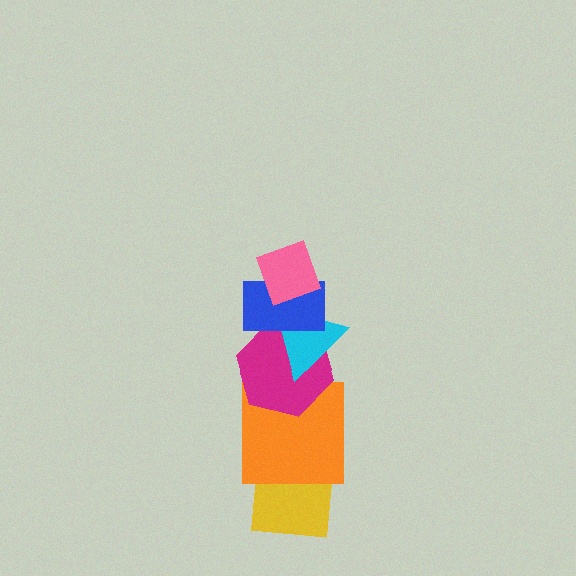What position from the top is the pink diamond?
The pink diamond is 1st from the top.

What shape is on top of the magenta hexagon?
The cyan triangle is on top of the magenta hexagon.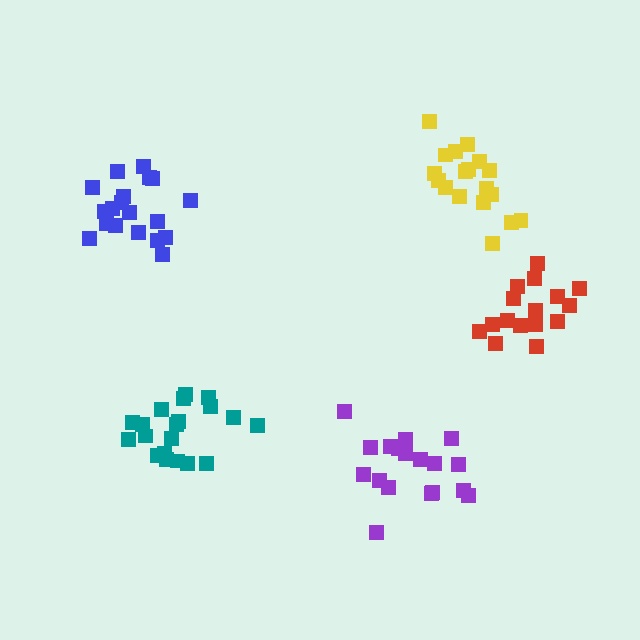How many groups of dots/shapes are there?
There are 5 groups.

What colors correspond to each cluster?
The clusters are colored: yellow, blue, purple, teal, red.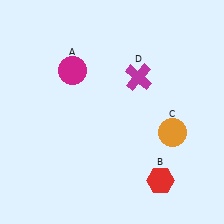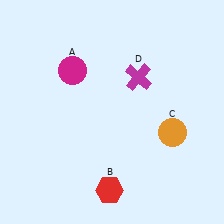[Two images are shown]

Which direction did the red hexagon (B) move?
The red hexagon (B) moved left.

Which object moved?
The red hexagon (B) moved left.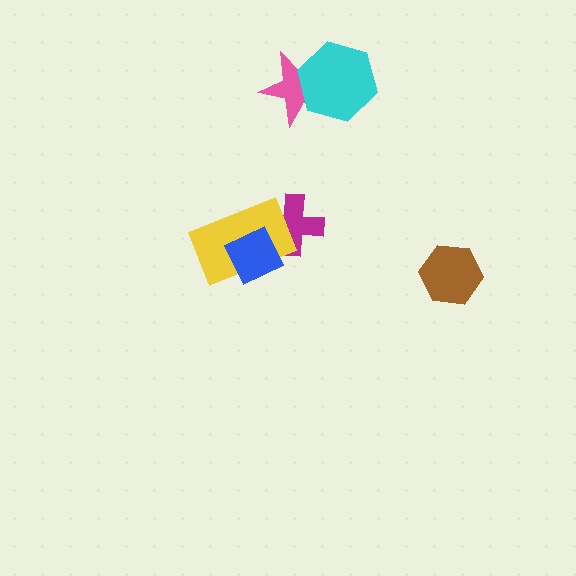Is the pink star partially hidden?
Yes, it is partially covered by another shape.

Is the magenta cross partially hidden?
Yes, it is partially covered by another shape.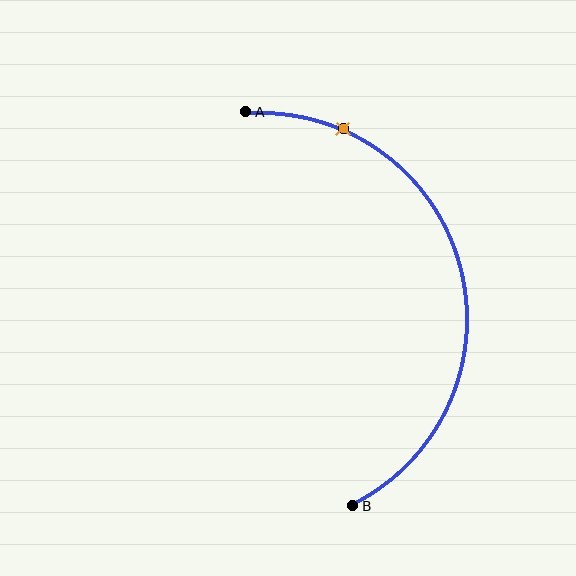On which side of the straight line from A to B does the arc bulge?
The arc bulges to the right of the straight line connecting A and B.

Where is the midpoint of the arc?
The arc midpoint is the point on the curve farthest from the straight line joining A and B. It sits to the right of that line.